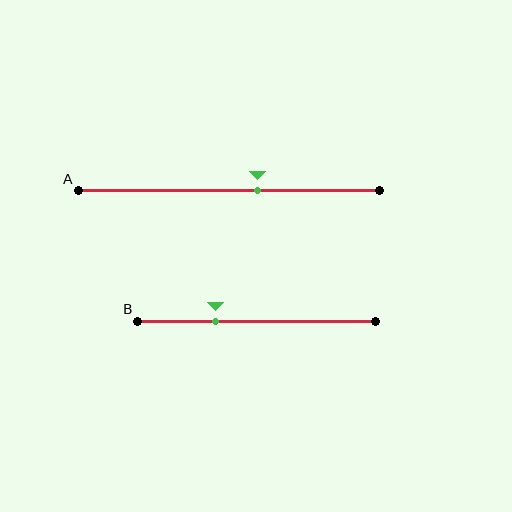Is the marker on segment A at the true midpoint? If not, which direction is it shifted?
No, the marker on segment A is shifted to the right by about 10% of the segment length.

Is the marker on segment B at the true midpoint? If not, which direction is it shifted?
No, the marker on segment B is shifted to the left by about 17% of the segment length.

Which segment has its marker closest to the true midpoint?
Segment A has its marker closest to the true midpoint.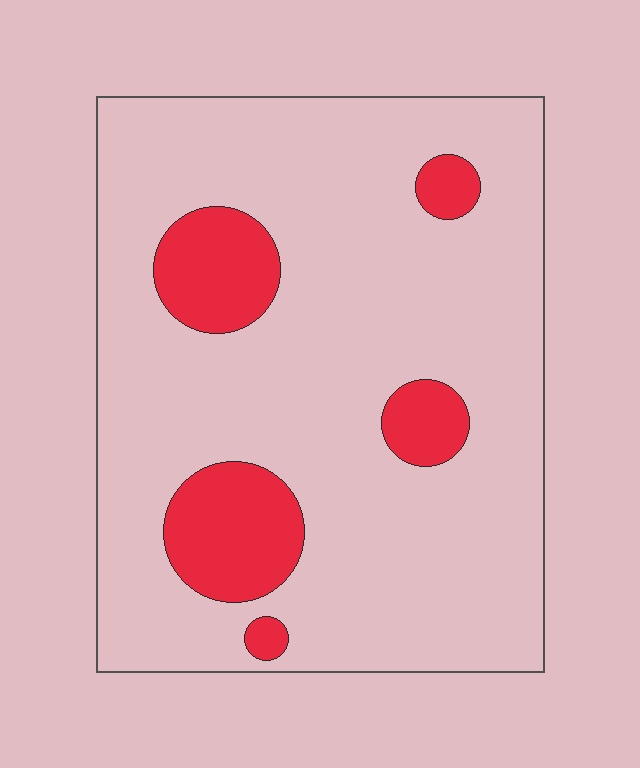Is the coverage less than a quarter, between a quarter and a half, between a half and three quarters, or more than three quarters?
Less than a quarter.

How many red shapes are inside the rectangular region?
5.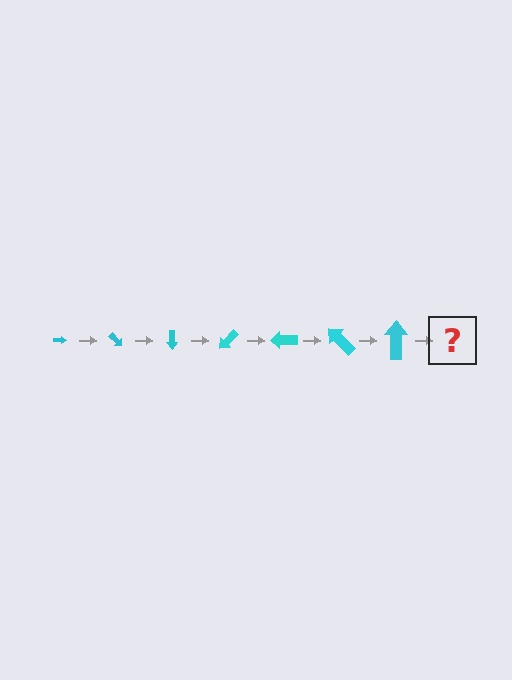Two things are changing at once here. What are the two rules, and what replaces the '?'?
The two rules are that the arrow grows larger each step and it rotates 45 degrees each step. The '?' should be an arrow, larger than the previous one and rotated 315 degrees from the start.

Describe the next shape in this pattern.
It should be an arrow, larger than the previous one and rotated 315 degrees from the start.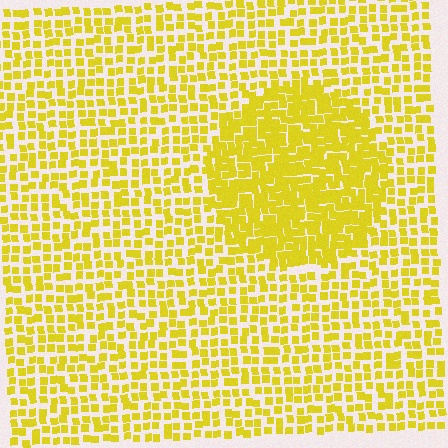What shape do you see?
I see a circle.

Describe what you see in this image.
The image contains small yellow elements arranged at two different densities. A circle-shaped region is visible where the elements are more densely packed than the surrounding area.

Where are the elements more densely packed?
The elements are more densely packed inside the circle boundary.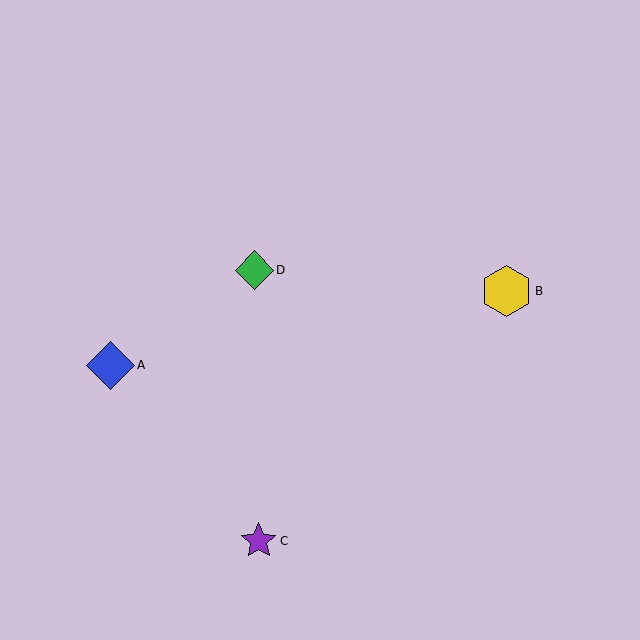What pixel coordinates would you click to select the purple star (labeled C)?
Click at (259, 541) to select the purple star C.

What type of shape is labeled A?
Shape A is a blue diamond.